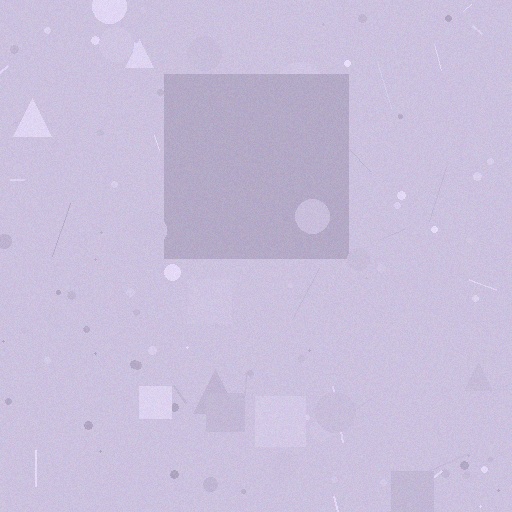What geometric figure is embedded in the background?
A square is embedded in the background.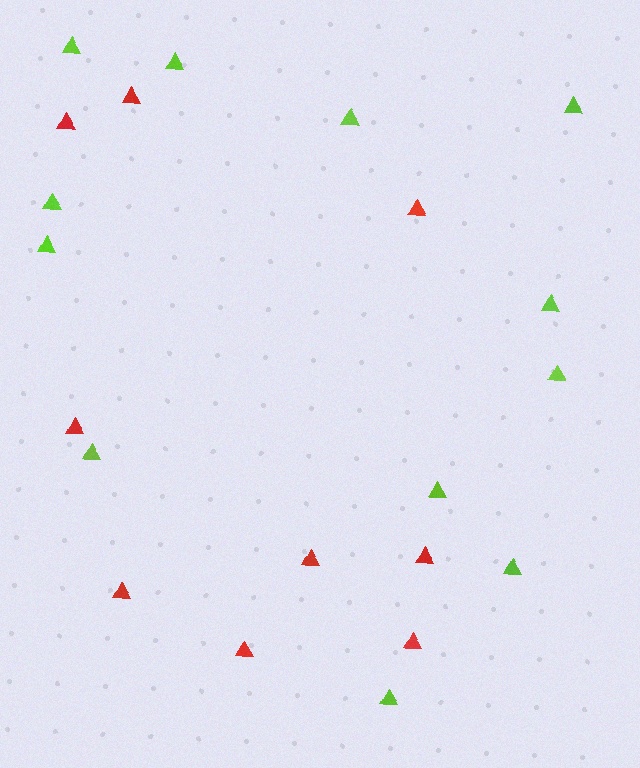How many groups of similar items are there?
There are 2 groups: one group of lime triangles (12) and one group of red triangles (9).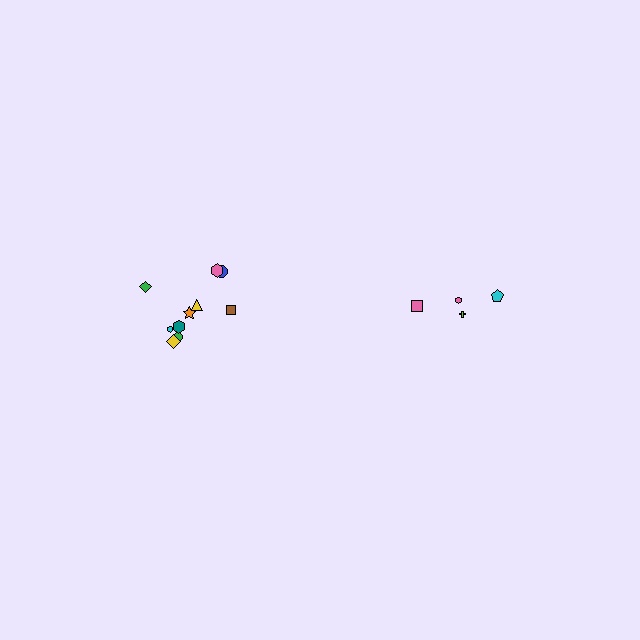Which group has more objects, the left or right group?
The left group.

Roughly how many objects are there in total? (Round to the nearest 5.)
Roughly 15 objects in total.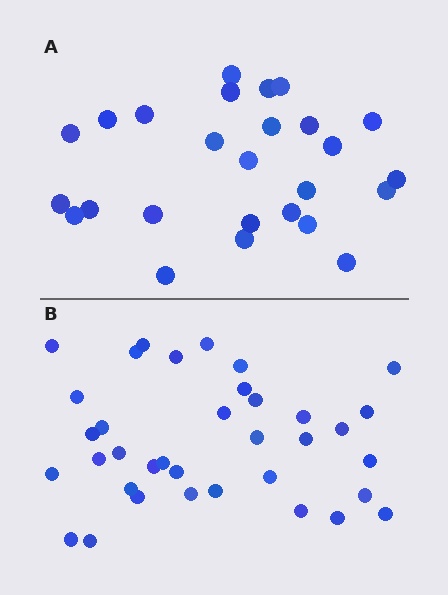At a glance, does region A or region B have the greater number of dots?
Region B (the bottom region) has more dots.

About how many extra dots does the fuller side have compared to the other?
Region B has roughly 10 or so more dots than region A.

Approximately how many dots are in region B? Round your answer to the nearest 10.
About 40 dots. (The exact count is 36, which rounds to 40.)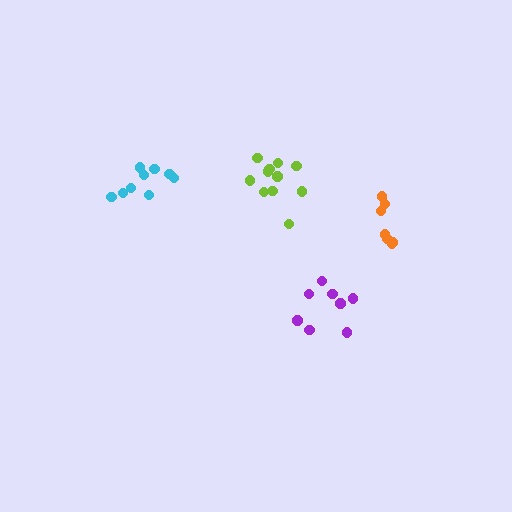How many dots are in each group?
Group 1: 7 dots, Group 2: 9 dots, Group 3: 8 dots, Group 4: 11 dots (35 total).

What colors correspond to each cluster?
The clusters are colored: orange, cyan, purple, lime.